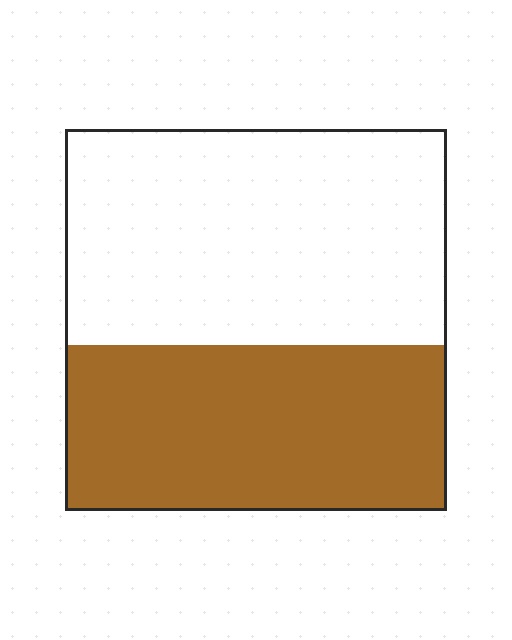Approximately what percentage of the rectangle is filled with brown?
Approximately 45%.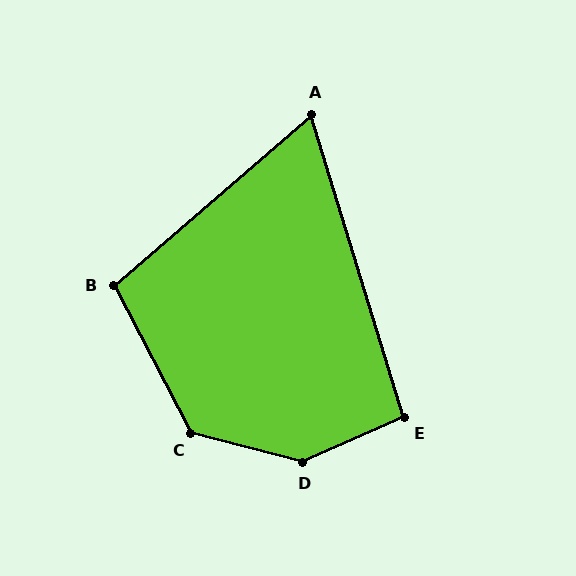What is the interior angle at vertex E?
Approximately 96 degrees (obtuse).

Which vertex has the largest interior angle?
D, at approximately 142 degrees.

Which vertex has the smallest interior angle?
A, at approximately 66 degrees.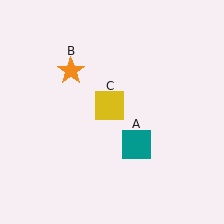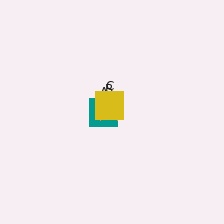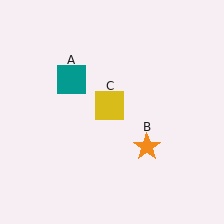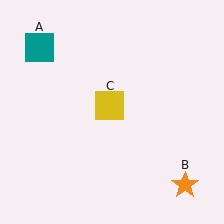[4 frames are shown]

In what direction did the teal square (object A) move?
The teal square (object A) moved up and to the left.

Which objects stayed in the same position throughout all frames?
Yellow square (object C) remained stationary.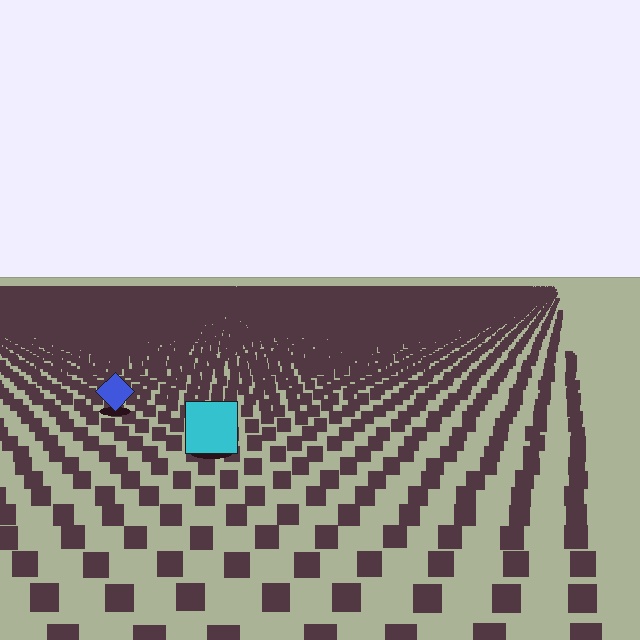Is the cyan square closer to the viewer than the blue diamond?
Yes. The cyan square is closer — you can tell from the texture gradient: the ground texture is coarser near it.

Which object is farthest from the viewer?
The blue diamond is farthest from the viewer. It appears smaller and the ground texture around it is denser.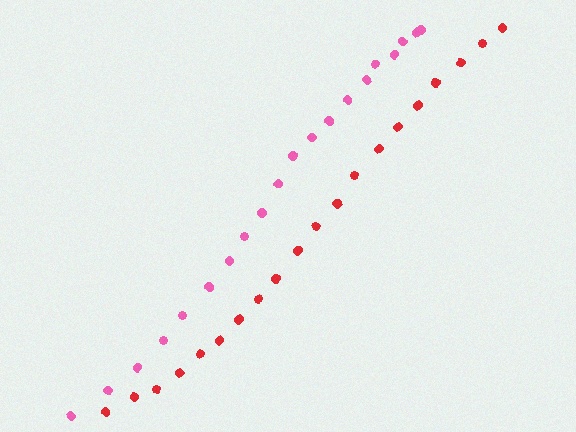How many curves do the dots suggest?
There are 2 distinct paths.